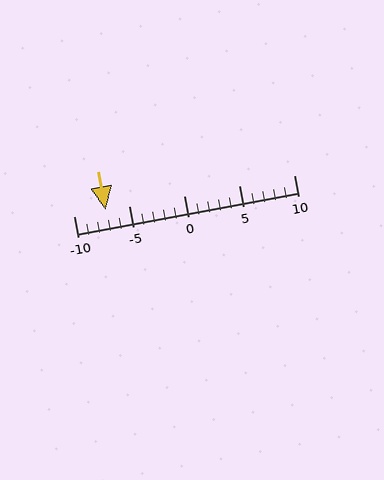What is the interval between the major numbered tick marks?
The major tick marks are spaced 5 units apart.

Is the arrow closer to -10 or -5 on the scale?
The arrow is closer to -5.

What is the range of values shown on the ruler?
The ruler shows values from -10 to 10.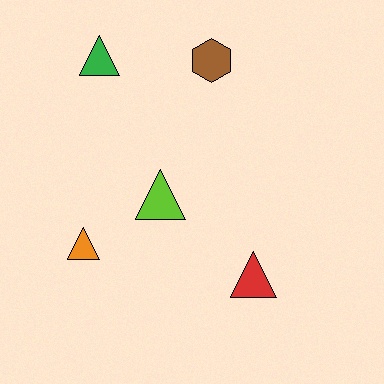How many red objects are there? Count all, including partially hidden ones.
There is 1 red object.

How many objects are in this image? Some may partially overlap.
There are 5 objects.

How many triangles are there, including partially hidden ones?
There are 4 triangles.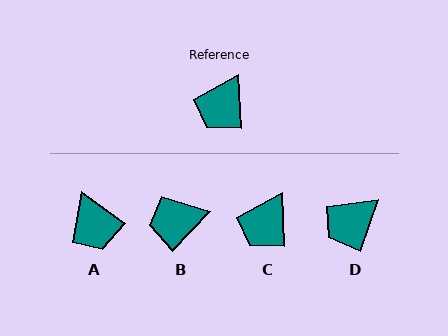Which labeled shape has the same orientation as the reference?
C.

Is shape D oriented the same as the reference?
No, it is off by about 22 degrees.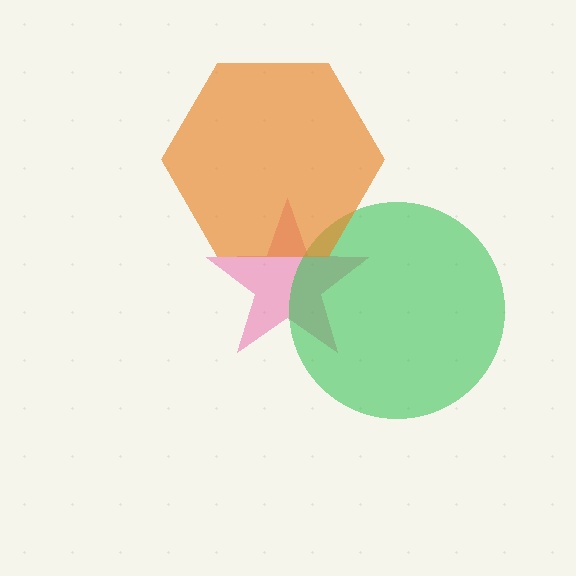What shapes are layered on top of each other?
The layered shapes are: a pink star, a green circle, an orange hexagon.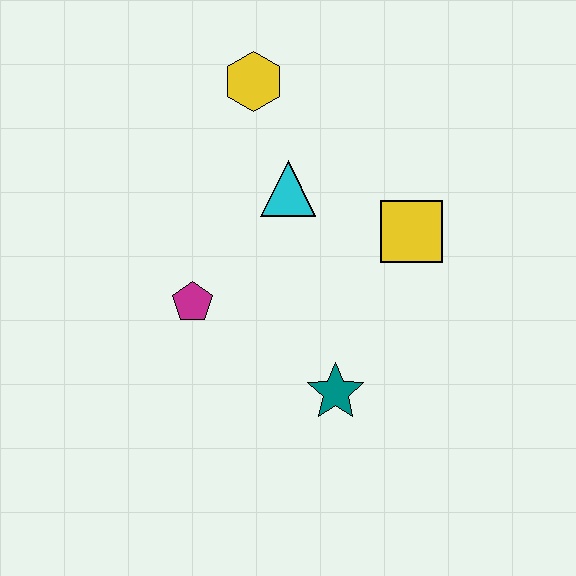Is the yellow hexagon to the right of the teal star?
No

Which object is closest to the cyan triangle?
The yellow hexagon is closest to the cyan triangle.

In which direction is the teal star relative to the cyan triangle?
The teal star is below the cyan triangle.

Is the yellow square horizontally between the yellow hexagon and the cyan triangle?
No